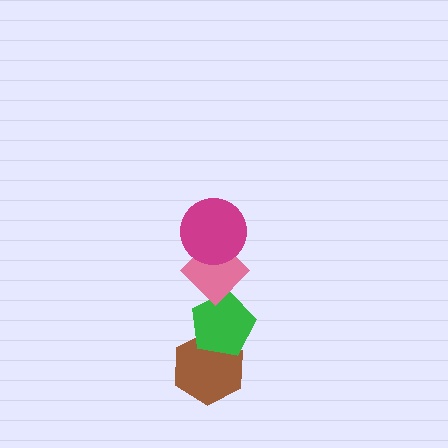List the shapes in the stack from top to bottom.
From top to bottom: the magenta circle, the pink diamond, the green pentagon, the brown hexagon.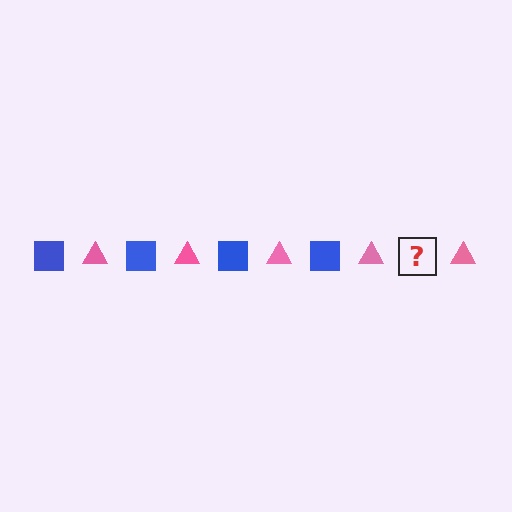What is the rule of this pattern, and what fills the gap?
The rule is that the pattern alternates between blue square and pink triangle. The gap should be filled with a blue square.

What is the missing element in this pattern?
The missing element is a blue square.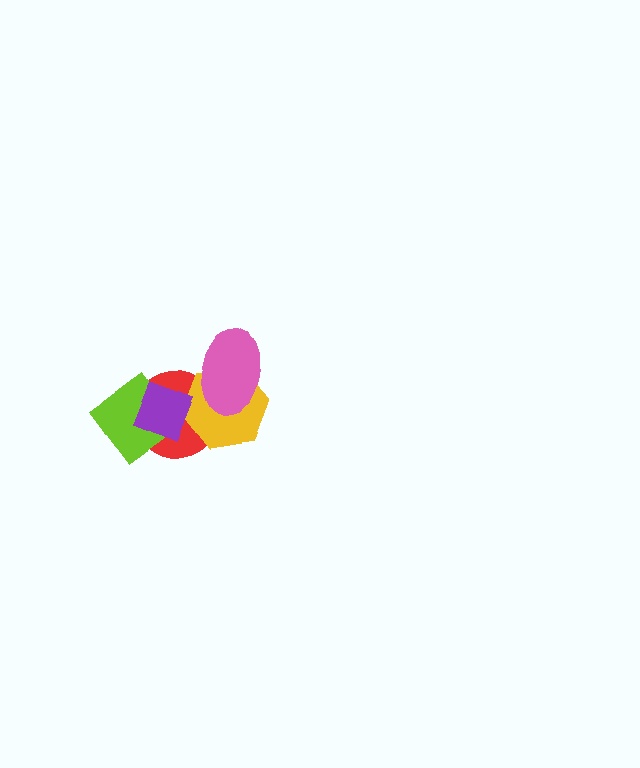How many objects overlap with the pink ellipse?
2 objects overlap with the pink ellipse.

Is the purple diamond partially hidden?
No, no other shape covers it.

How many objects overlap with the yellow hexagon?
3 objects overlap with the yellow hexagon.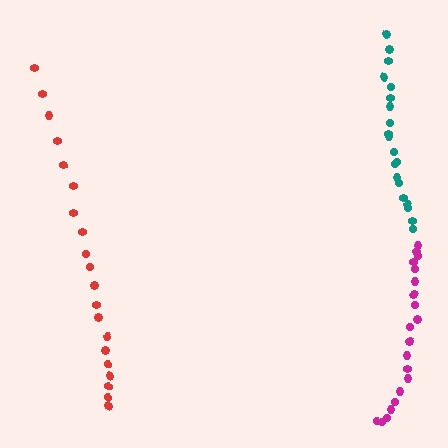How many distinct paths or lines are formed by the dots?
There are 3 distinct paths.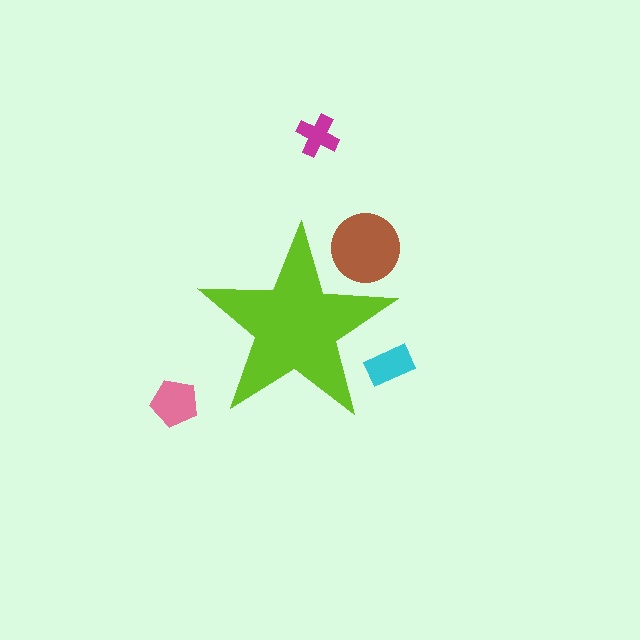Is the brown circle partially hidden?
Yes, the brown circle is partially hidden behind the lime star.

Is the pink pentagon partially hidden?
No, the pink pentagon is fully visible.